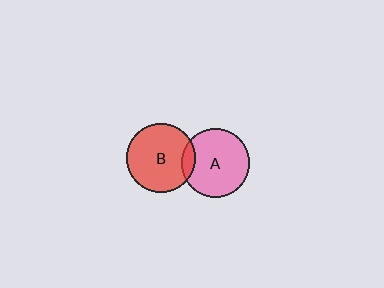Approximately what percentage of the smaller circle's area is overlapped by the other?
Approximately 10%.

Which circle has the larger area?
Circle B (red).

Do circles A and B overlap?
Yes.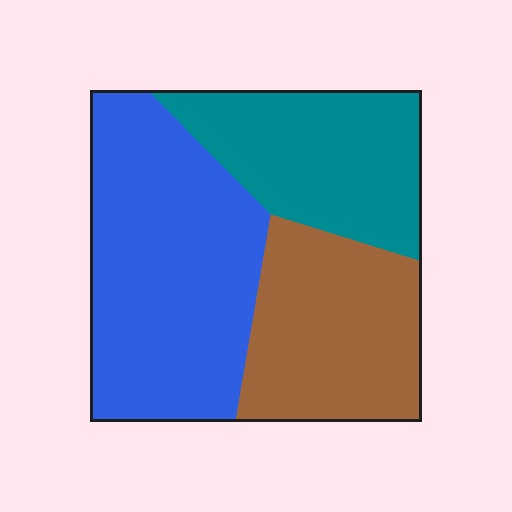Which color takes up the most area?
Blue, at roughly 45%.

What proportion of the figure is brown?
Brown takes up about one quarter (1/4) of the figure.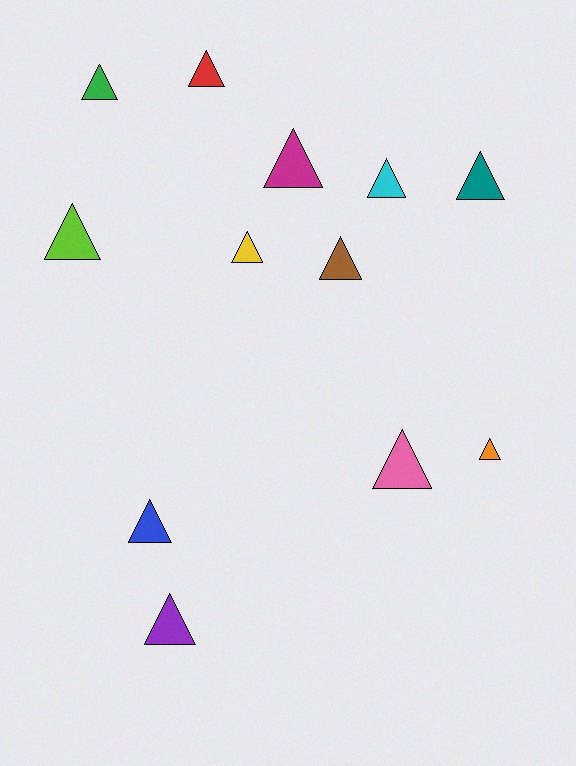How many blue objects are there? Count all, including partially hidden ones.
There is 1 blue object.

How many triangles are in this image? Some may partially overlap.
There are 12 triangles.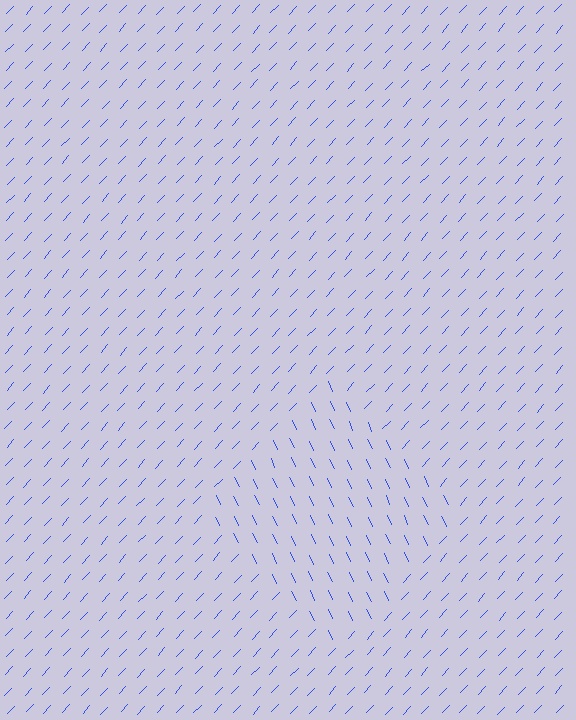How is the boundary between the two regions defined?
The boundary is defined purely by a change in line orientation (approximately 68 degrees difference). All lines are the same color and thickness.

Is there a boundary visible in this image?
Yes, there is a texture boundary formed by a change in line orientation.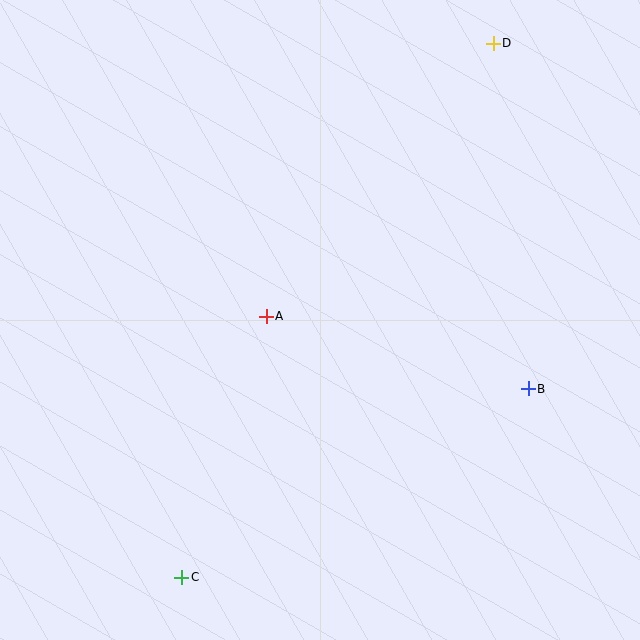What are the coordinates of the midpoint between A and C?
The midpoint between A and C is at (224, 447).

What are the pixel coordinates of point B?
Point B is at (528, 389).